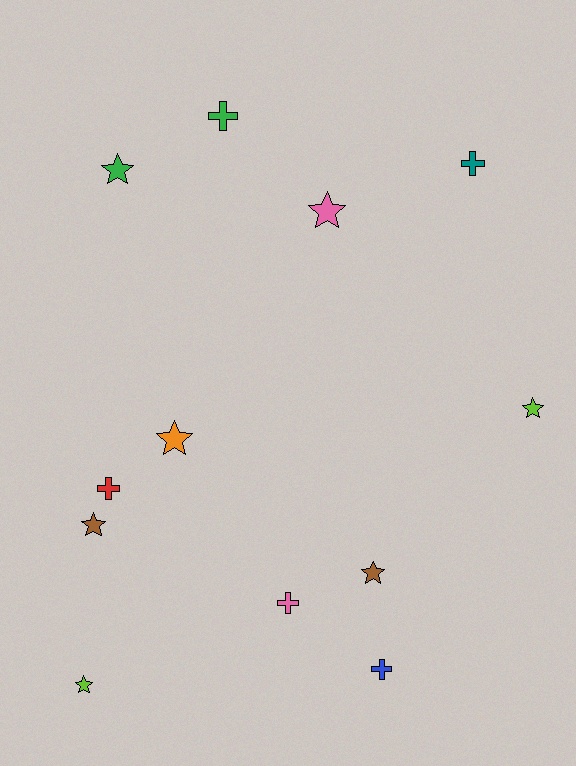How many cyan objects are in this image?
There are no cyan objects.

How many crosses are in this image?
There are 5 crosses.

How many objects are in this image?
There are 12 objects.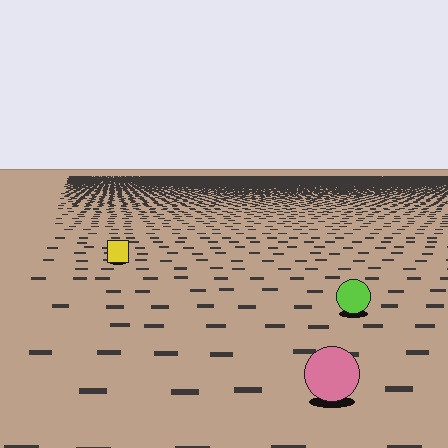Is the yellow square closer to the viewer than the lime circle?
No. The lime circle is closer — you can tell from the texture gradient: the ground texture is coarser near it.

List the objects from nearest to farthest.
From nearest to farthest: the pink circle, the lime circle, the yellow square.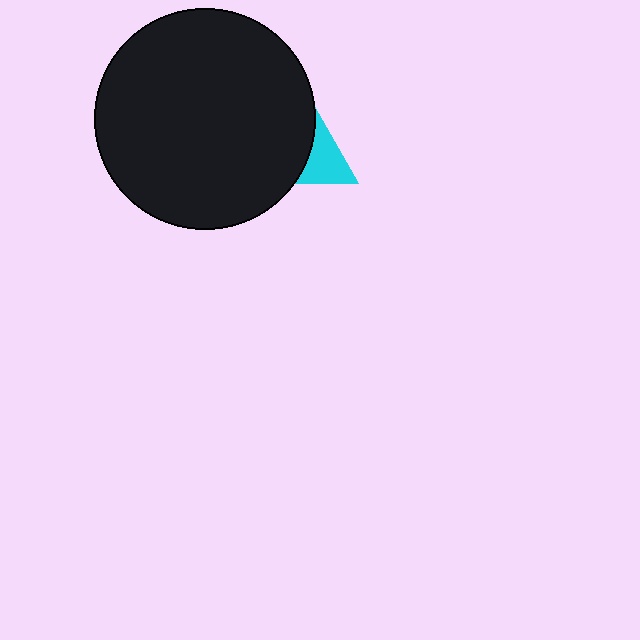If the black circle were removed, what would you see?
You would see the complete cyan triangle.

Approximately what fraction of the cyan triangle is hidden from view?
Roughly 68% of the cyan triangle is hidden behind the black circle.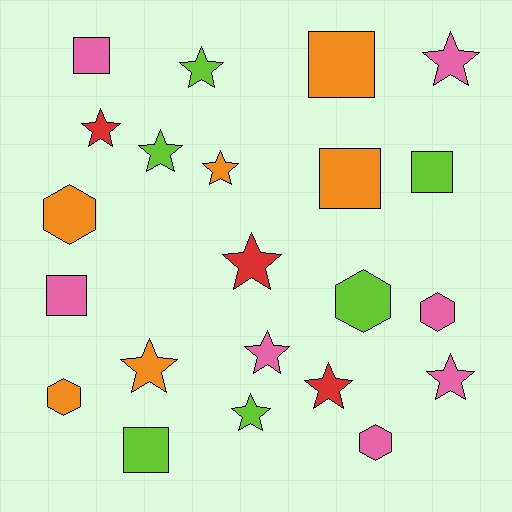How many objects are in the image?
There are 22 objects.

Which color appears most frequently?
Pink, with 7 objects.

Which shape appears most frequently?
Star, with 11 objects.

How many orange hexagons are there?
There are 2 orange hexagons.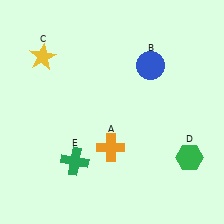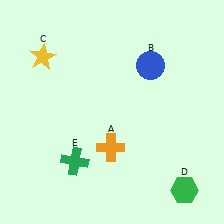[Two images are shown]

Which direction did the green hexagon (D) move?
The green hexagon (D) moved down.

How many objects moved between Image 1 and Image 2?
1 object moved between the two images.